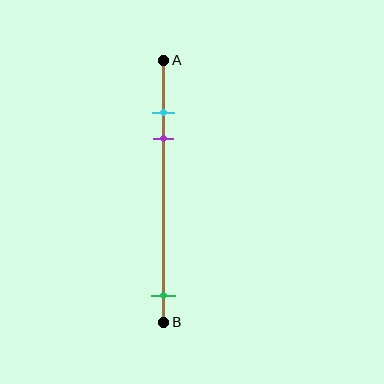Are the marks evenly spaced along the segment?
No, the marks are not evenly spaced.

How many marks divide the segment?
There are 3 marks dividing the segment.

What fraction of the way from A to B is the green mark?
The green mark is approximately 90% (0.9) of the way from A to B.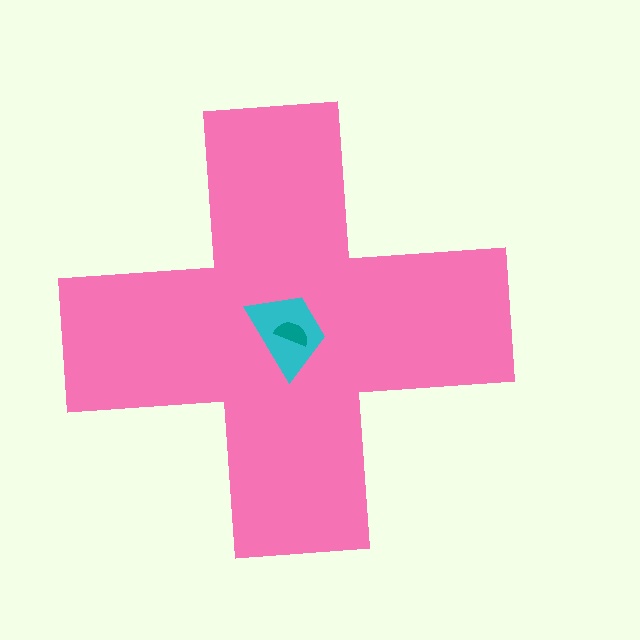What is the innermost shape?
The teal semicircle.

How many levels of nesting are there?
3.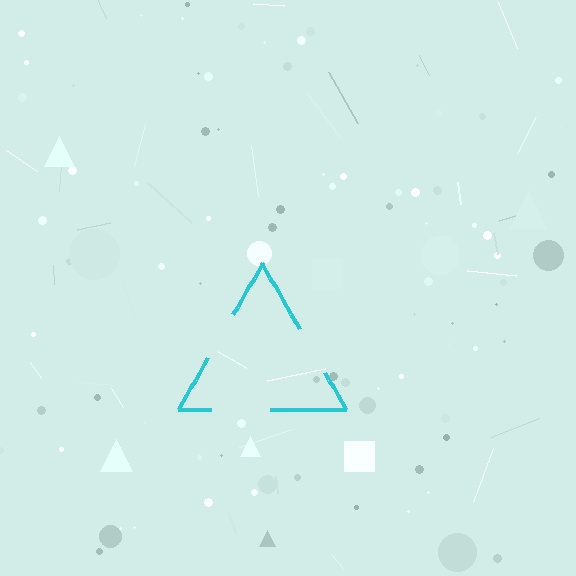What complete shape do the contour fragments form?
The contour fragments form a triangle.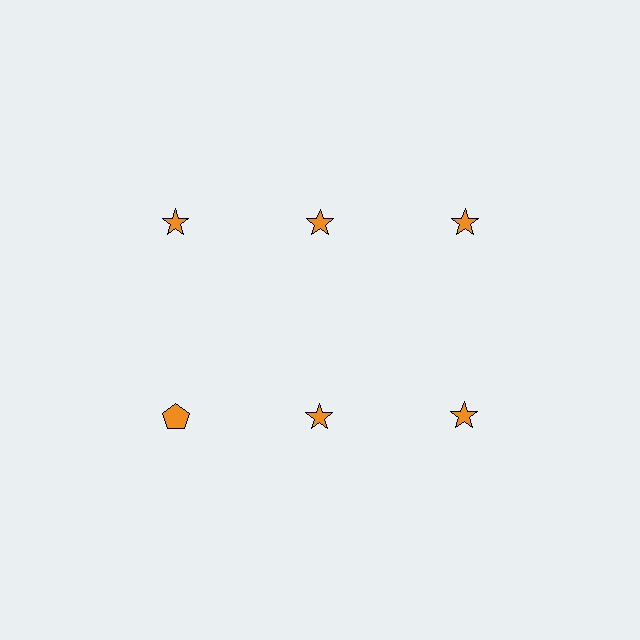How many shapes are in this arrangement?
There are 6 shapes arranged in a grid pattern.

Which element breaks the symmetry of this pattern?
The orange pentagon in the second row, leftmost column breaks the symmetry. All other shapes are orange stars.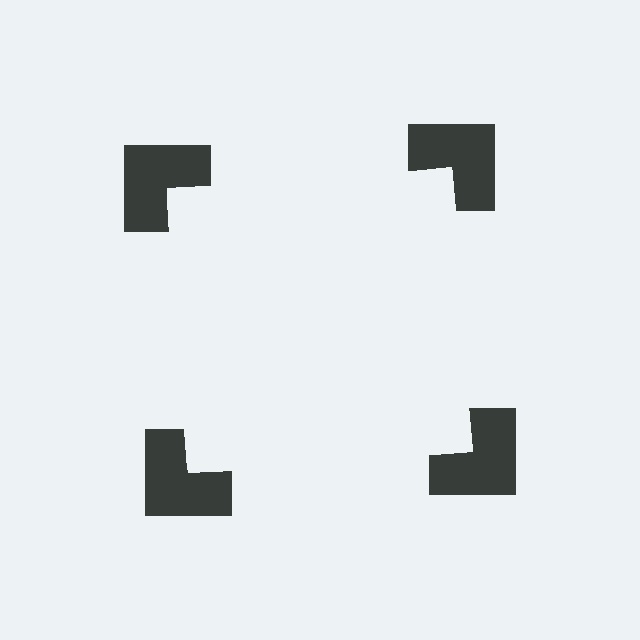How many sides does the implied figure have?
4 sides.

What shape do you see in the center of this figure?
An illusory square — its edges are inferred from the aligned wedge cuts in the notched squares, not physically drawn.